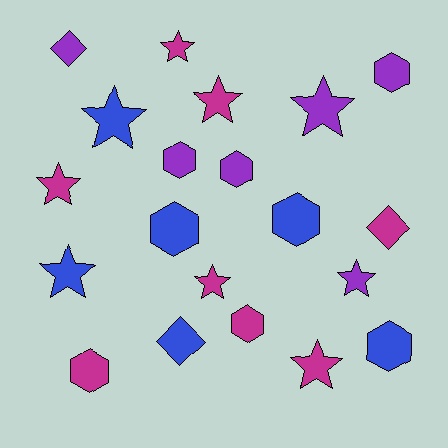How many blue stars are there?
There are 2 blue stars.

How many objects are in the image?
There are 20 objects.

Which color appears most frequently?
Magenta, with 8 objects.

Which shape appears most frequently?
Star, with 9 objects.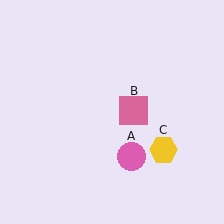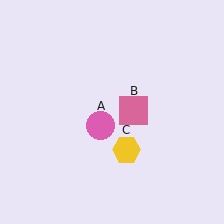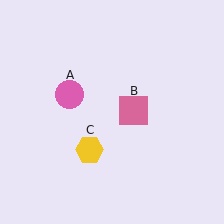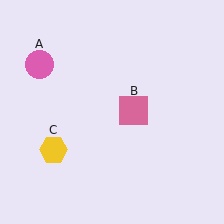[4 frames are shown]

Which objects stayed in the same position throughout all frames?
Pink square (object B) remained stationary.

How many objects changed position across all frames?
2 objects changed position: pink circle (object A), yellow hexagon (object C).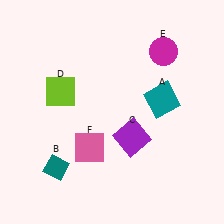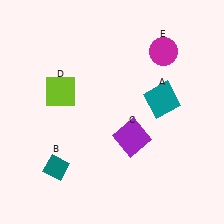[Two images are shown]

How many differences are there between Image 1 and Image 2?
There is 1 difference between the two images.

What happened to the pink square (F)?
The pink square (F) was removed in Image 2. It was in the bottom-left area of Image 1.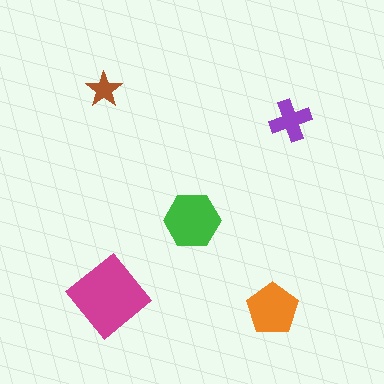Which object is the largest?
The magenta diamond.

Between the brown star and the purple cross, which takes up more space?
The purple cross.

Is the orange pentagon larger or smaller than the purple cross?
Larger.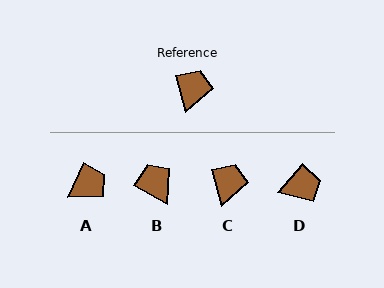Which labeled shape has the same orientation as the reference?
C.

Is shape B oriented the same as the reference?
No, it is off by about 45 degrees.